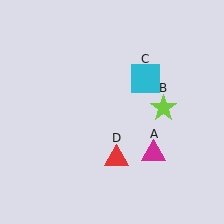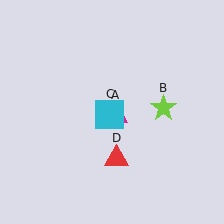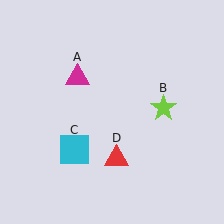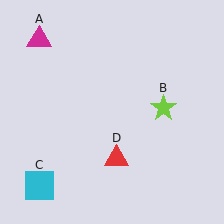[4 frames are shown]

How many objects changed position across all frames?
2 objects changed position: magenta triangle (object A), cyan square (object C).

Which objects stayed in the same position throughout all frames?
Lime star (object B) and red triangle (object D) remained stationary.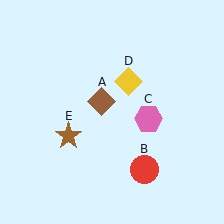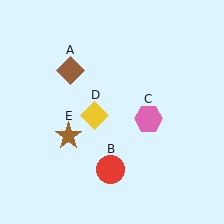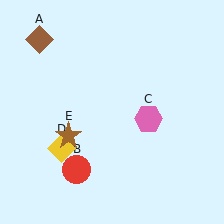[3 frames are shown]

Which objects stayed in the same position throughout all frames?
Pink hexagon (object C) and brown star (object E) remained stationary.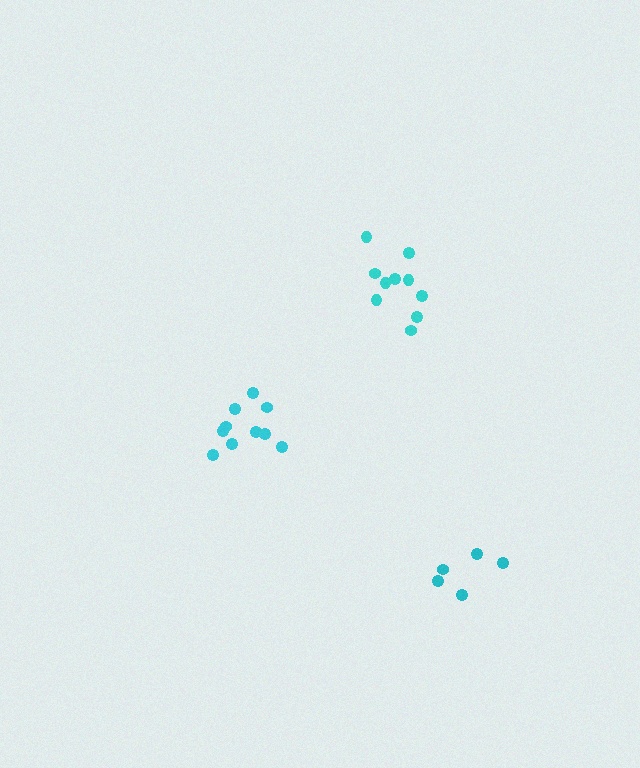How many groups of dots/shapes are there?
There are 3 groups.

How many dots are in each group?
Group 1: 5 dots, Group 2: 10 dots, Group 3: 10 dots (25 total).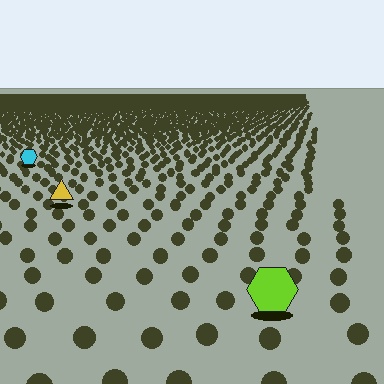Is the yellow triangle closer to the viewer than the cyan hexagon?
Yes. The yellow triangle is closer — you can tell from the texture gradient: the ground texture is coarser near it.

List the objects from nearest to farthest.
From nearest to farthest: the lime hexagon, the yellow triangle, the cyan hexagon.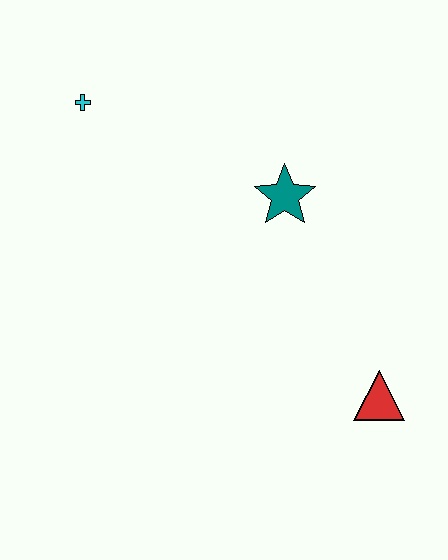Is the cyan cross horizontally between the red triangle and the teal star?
No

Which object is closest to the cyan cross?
The teal star is closest to the cyan cross.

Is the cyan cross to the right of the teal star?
No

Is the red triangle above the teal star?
No